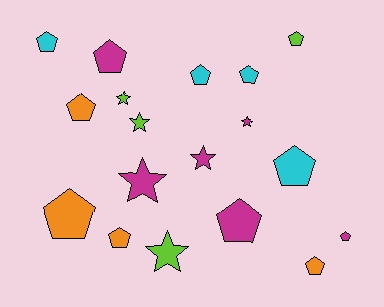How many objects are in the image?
There are 18 objects.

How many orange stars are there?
There are no orange stars.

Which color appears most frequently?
Magenta, with 6 objects.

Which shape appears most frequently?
Pentagon, with 12 objects.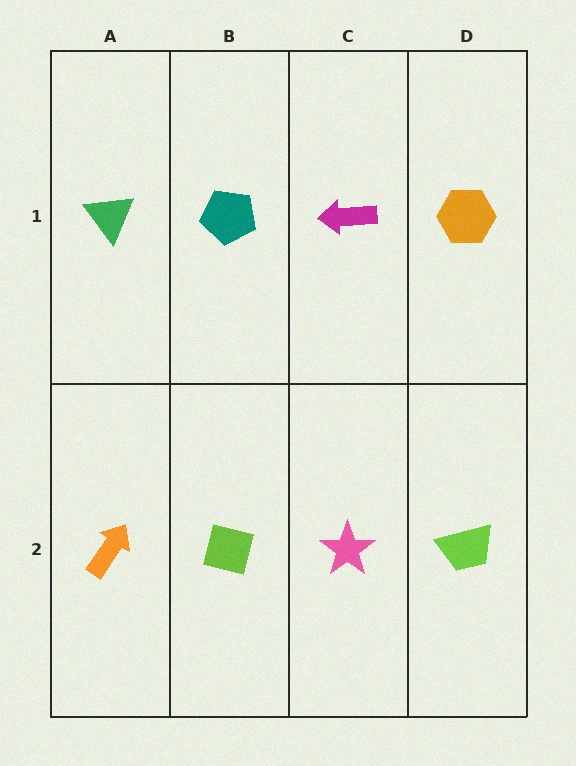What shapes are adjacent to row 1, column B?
A lime square (row 2, column B), a green triangle (row 1, column A), a magenta arrow (row 1, column C).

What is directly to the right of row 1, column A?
A teal pentagon.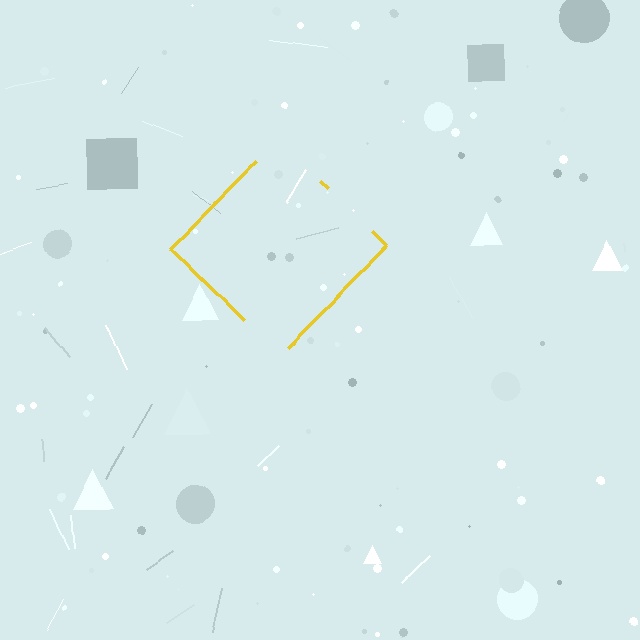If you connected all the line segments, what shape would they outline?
They would outline a diamond.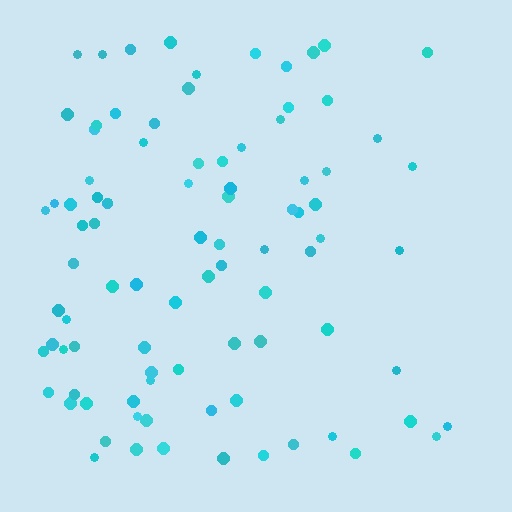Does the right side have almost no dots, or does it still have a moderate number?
Still a moderate number, just noticeably fewer than the left.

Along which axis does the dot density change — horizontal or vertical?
Horizontal.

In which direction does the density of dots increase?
From right to left, with the left side densest.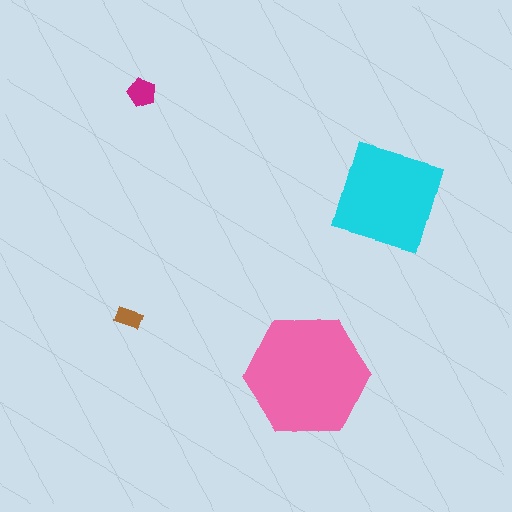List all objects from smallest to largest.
The brown rectangle, the magenta pentagon, the cyan diamond, the pink hexagon.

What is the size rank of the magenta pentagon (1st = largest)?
3rd.